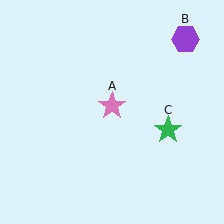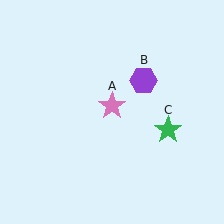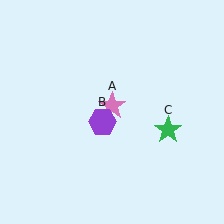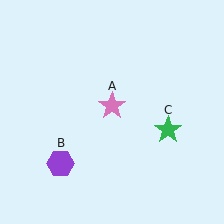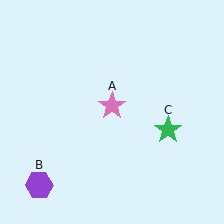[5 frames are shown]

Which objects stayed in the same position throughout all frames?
Pink star (object A) and green star (object C) remained stationary.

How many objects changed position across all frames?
1 object changed position: purple hexagon (object B).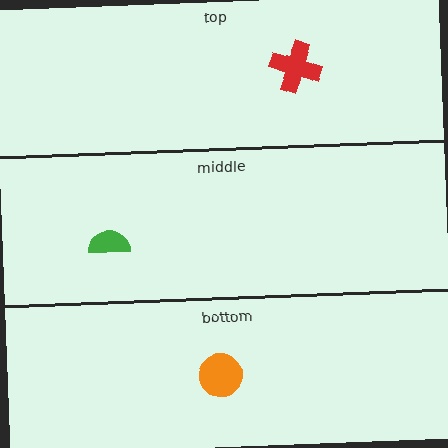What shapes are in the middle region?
The green semicircle.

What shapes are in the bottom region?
The orange circle.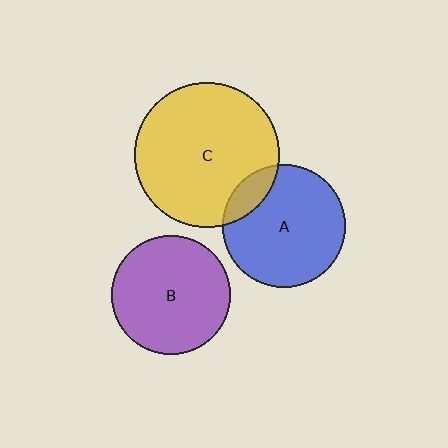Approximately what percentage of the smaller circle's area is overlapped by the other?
Approximately 15%.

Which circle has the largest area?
Circle C (yellow).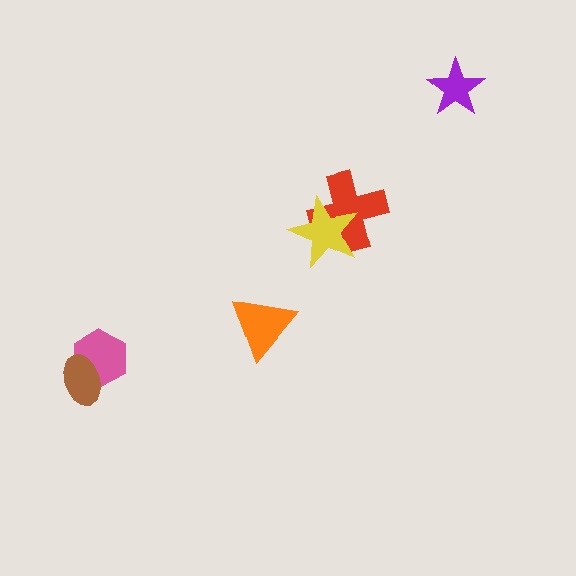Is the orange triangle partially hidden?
No, no other shape covers it.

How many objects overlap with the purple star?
0 objects overlap with the purple star.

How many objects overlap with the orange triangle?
0 objects overlap with the orange triangle.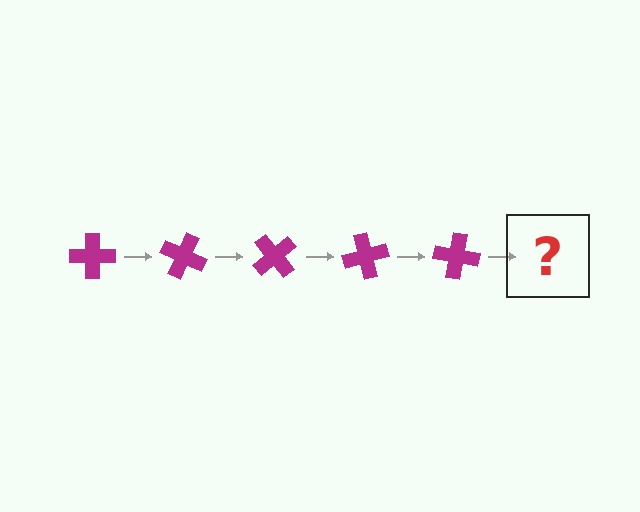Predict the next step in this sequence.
The next step is a magenta cross rotated 125 degrees.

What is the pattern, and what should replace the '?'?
The pattern is that the cross rotates 25 degrees each step. The '?' should be a magenta cross rotated 125 degrees.